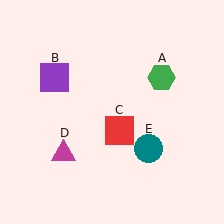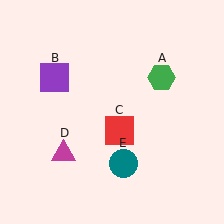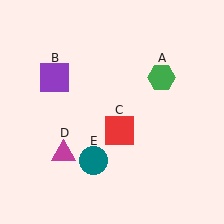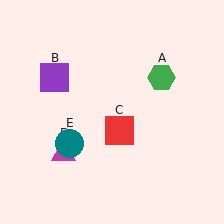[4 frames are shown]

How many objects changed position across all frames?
1 object changed position: teal circle (object E).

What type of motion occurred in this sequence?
The teal circle (object E) rotated clockwise around the center of the scene.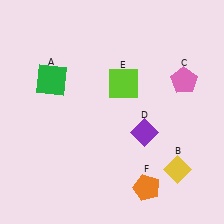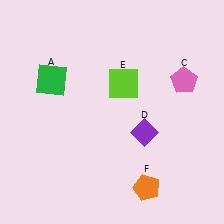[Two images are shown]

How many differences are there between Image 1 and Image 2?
There is 1 difference between the two images.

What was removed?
The yellow diamond (B) was removed in Image 2.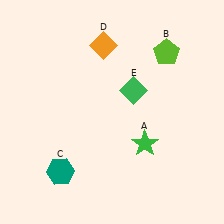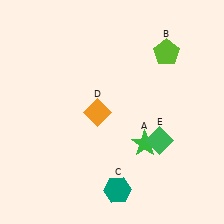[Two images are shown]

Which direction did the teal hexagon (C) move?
The teal hexagon (C) moved right.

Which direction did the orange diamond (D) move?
The orange diamond (D) moved down.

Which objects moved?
The objects that moved are: the teal hexagon (C), the orange diamond (D), the green diamond (E).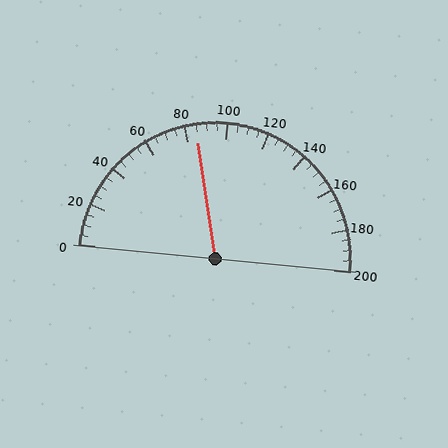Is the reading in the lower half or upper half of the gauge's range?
The reading is in the lower half of the range (0 to 200).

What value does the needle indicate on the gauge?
The needle indicates approximately 85.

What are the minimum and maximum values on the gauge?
The gauge ranges from 0 to 200.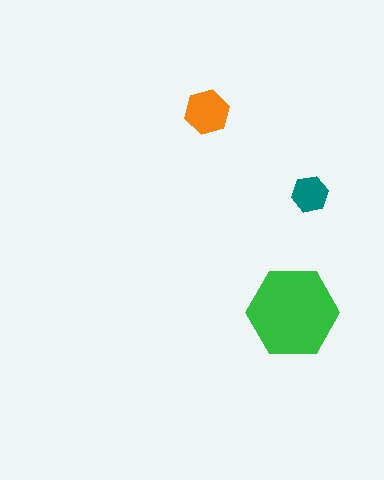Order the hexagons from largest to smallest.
the green one, the orange one, the teal one.